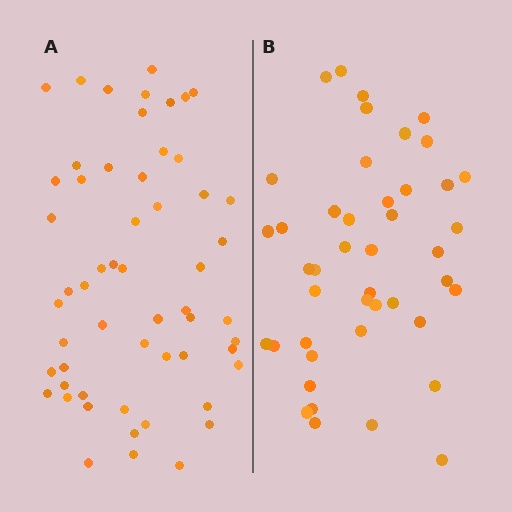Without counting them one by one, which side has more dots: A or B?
Region A (the left region) has more dots.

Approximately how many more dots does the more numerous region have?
Region A has roughly 12 or so more dots than region B.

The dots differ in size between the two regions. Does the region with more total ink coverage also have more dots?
No. Region B has more total ink coverage because its dots are larger, but region A actually contains more individual dots. Total area can be misleading — the number of items is what matters here.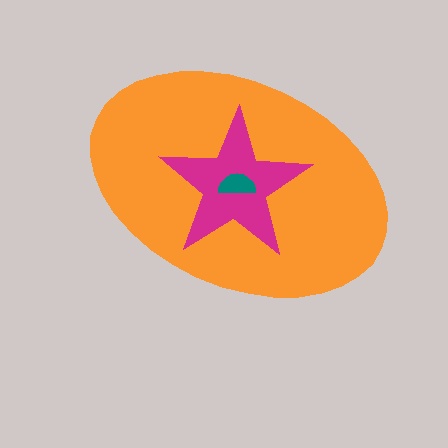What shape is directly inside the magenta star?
The teal semicircle.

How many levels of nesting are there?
3.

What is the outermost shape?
The orange ellipse.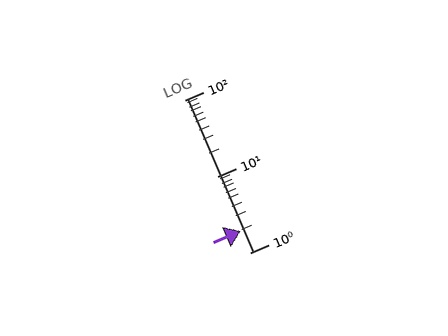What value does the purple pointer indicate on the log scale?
The pointer indicates approximately 1.9.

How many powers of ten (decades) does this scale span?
The scale spans 2 decades, from 1 to 100.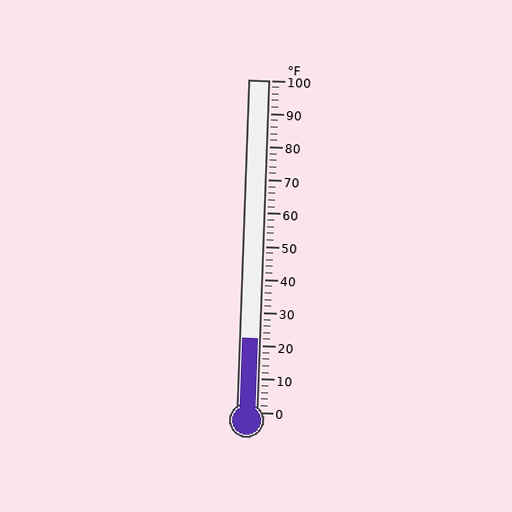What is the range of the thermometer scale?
The thermometer scale ranges from 0°F to 100°F.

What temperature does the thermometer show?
The thermometer shows approximately 22°F.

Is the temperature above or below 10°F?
The temperature is above 10°F.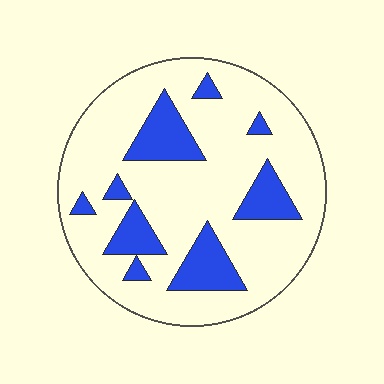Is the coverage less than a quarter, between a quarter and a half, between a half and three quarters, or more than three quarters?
Less than a quarter.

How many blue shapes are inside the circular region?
9.